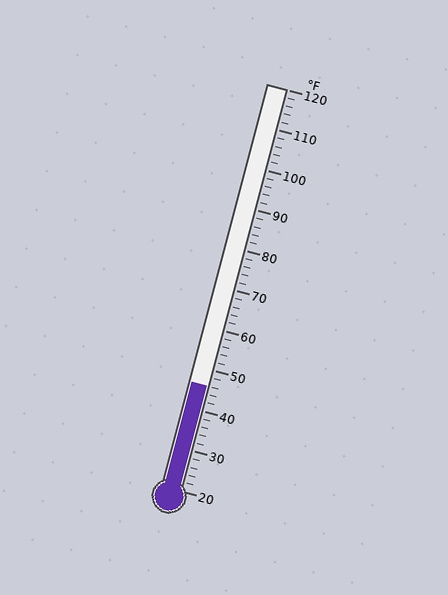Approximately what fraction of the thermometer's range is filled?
The thermometer is filled to approximately 25% of its range.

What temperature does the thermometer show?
The thermometer shows approximately 46°F.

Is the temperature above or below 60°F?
The temperature is below 60°F.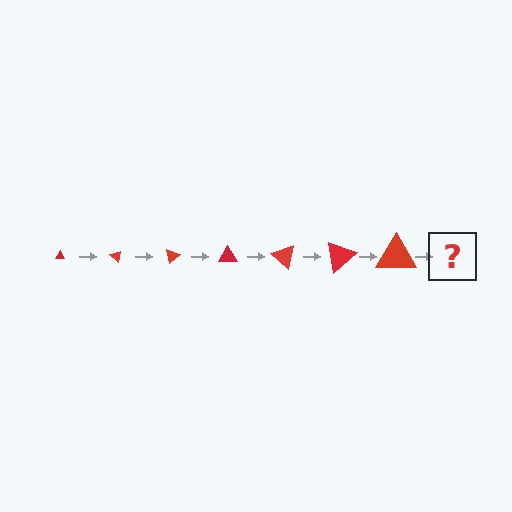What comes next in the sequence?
The next element should be a triangle, larger than the previous one and rotated 280 degrees from the start.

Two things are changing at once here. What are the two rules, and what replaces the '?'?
The two rules are that the triangle grows larger each step and it rotates 40 degrees each step. The '?' should be a triangle, larger than the previous one and rotated 280 degrees from the start.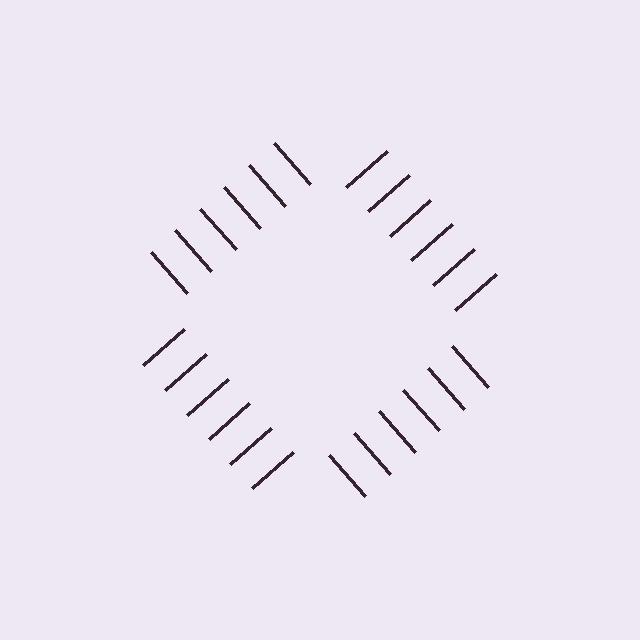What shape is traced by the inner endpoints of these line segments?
An illusory square — the line segments terminate on its edges but no continuous stroke is drawn.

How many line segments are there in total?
24 — 6 along each of the 4 edges.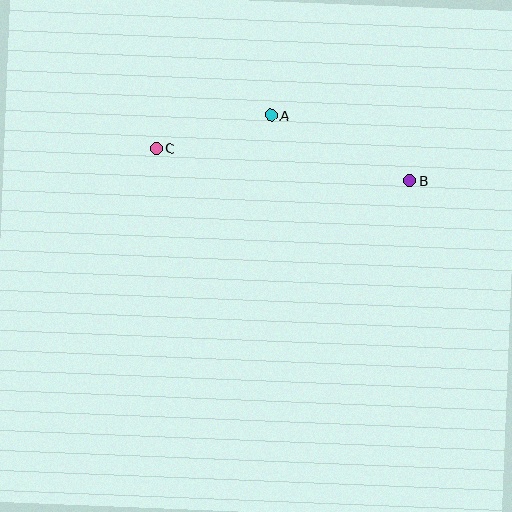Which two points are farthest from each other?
Points B and C are farthest from each other.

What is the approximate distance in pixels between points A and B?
The distance between A and B is approximately 154 pixels.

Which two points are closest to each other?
Points A and C are closest to each other.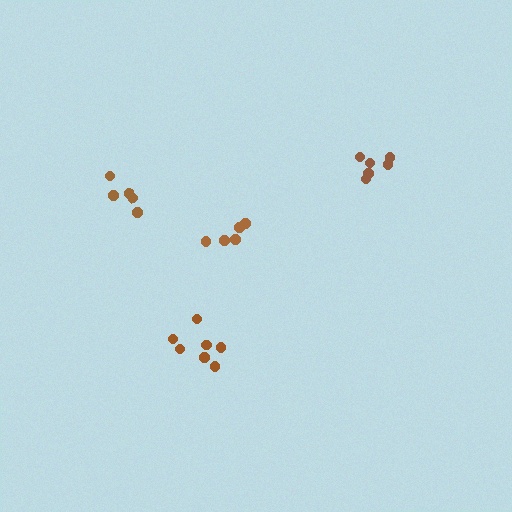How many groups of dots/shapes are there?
There are 4 groups.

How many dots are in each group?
Group 1: 6 dots, Group 2: 7 dots, Group 3: 7 dots, Group 4: 5 dots (25 total).